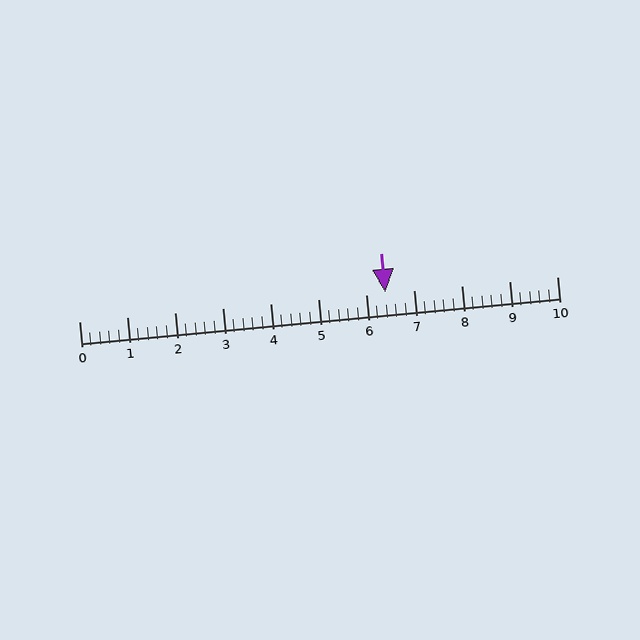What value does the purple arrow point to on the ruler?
The purple arrow points to approximately 6.4.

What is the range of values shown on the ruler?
The ruler shows values from 0 to 10.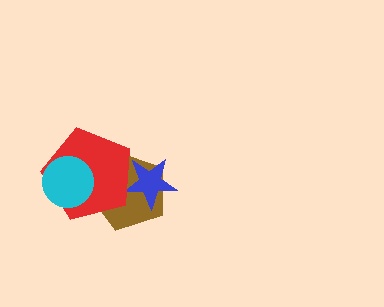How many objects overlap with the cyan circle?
1 object overlaps with the cyan circle.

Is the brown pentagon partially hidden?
Yes, it is partially covered by another shape.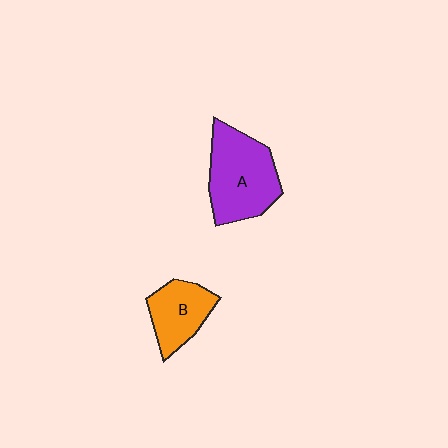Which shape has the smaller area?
Shape B (orange).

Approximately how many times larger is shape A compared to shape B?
Approximately 1.6 times.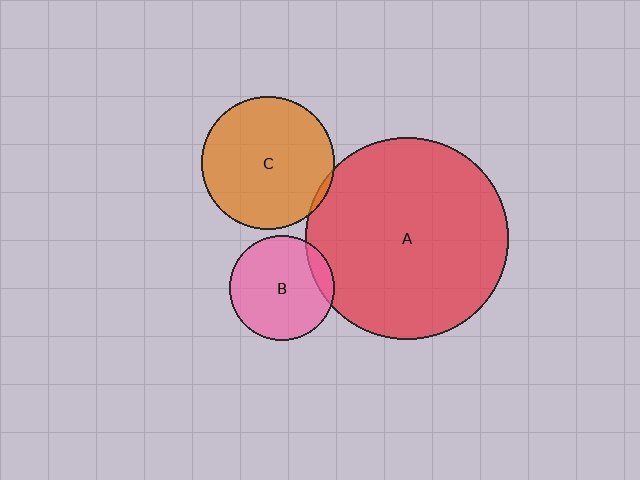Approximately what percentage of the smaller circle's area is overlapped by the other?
Approximately 5%.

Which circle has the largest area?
Circle A (red).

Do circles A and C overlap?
Yes.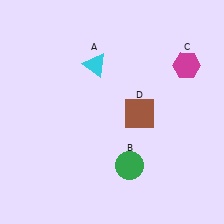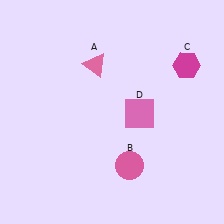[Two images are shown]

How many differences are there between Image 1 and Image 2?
There are 3 differences between the two images.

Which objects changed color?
A changed from cyan to pink. B changed from green to pink. D changed from brown to pink.